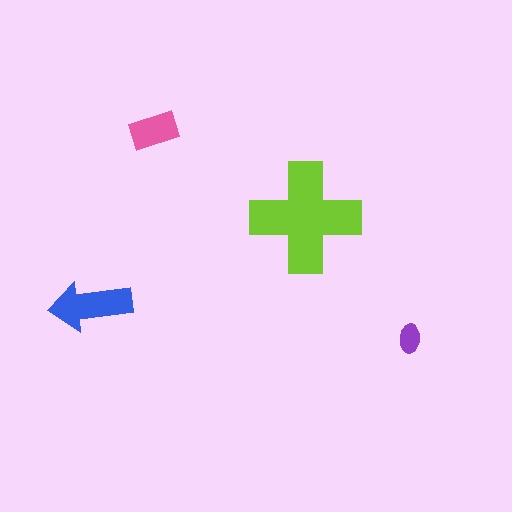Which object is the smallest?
The purple ellipse.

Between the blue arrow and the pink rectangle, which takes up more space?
The blue arrow.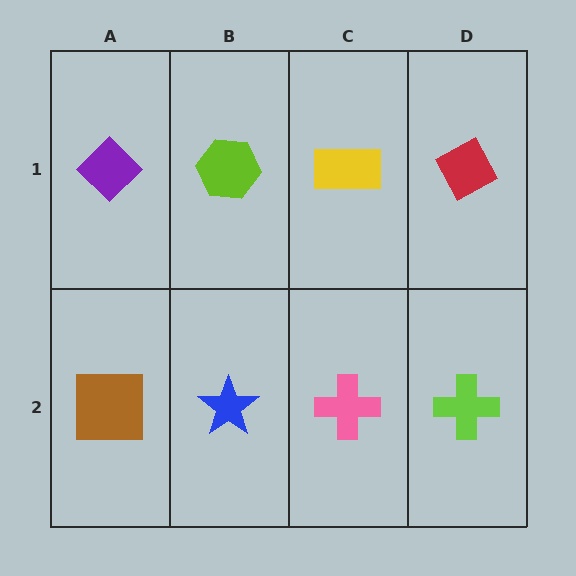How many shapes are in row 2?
4 shapes.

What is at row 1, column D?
A red diamond.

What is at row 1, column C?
A yellow rectangle.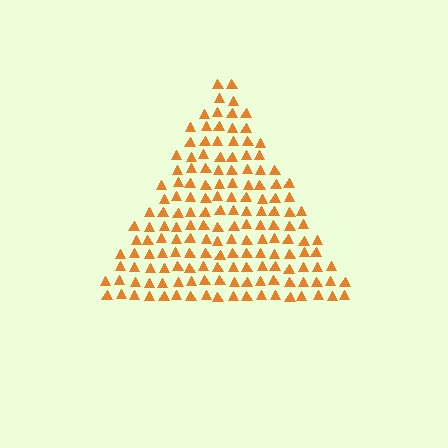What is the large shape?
The large shape is a triangle.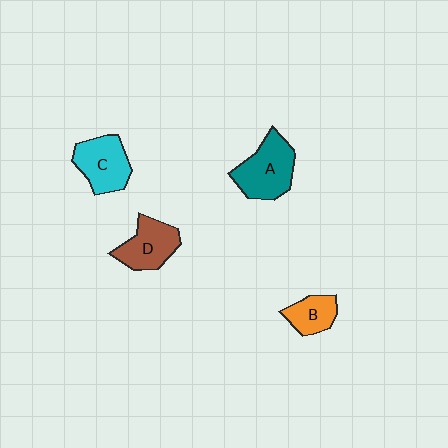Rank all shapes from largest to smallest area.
From largest to smallest: A (teal), C (cyan), D (brown), B (orange).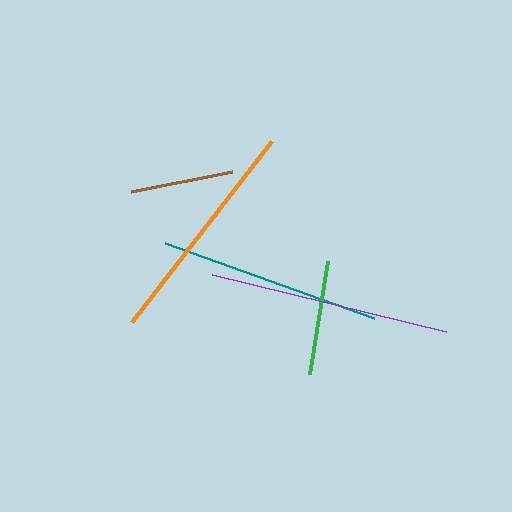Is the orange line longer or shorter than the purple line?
The purple line is longer than the orange line.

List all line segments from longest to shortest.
From longest to shortest: purple, orange, teal, green, brown.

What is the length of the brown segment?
The brown segment is approximately 102 pixels long.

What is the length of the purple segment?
The purple segment is approximately 241 pixels long.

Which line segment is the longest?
The purple line is the longest at approximately 241 pixels.